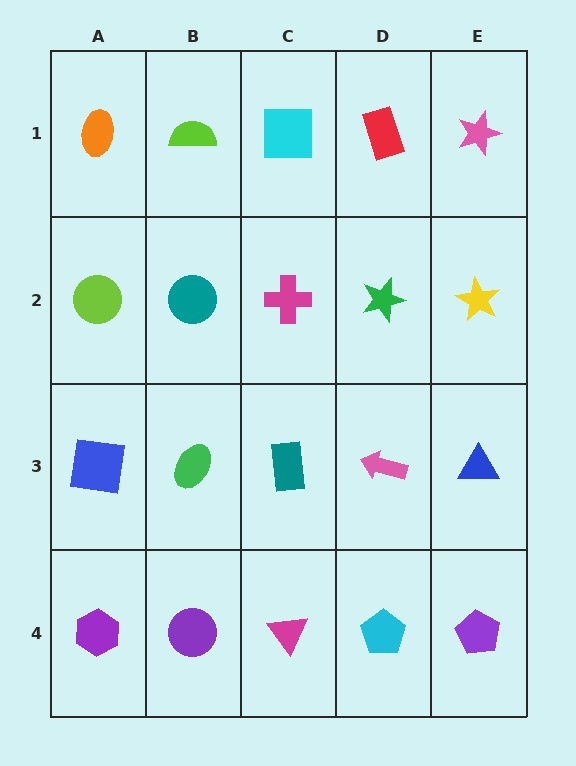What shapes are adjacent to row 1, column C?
A magenta cross (row 2, column C), a lime semicircle (row 1, column B), a red rectangle (row 1, column D).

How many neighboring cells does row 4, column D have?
3.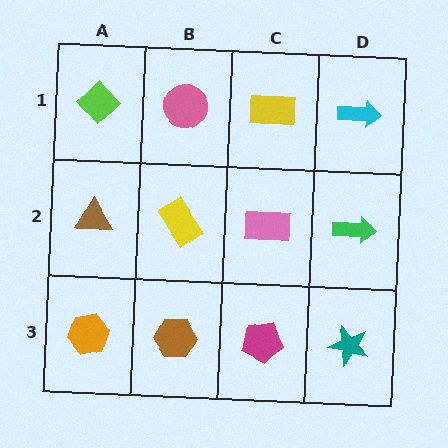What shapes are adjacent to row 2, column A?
A lime diamond (row 1, column A), an orange hexagon (row 3, column A), a yellow rectangle (row 2, column B).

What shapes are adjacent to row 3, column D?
A green arrow (row 2, column D), a magenta pentagon (row 3, column C).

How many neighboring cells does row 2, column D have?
3.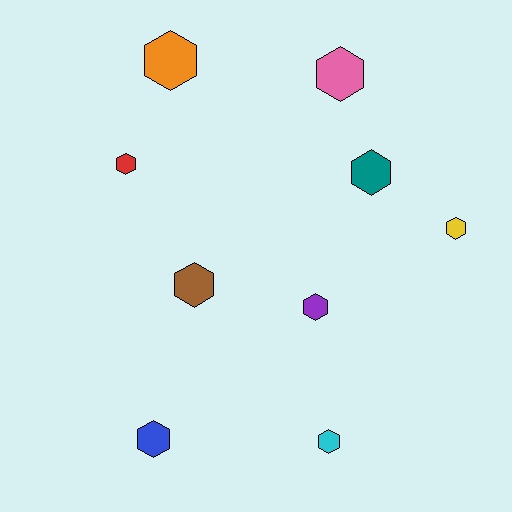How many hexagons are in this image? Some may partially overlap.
There are 9 hexagons.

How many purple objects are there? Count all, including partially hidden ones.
There is 1 purple object.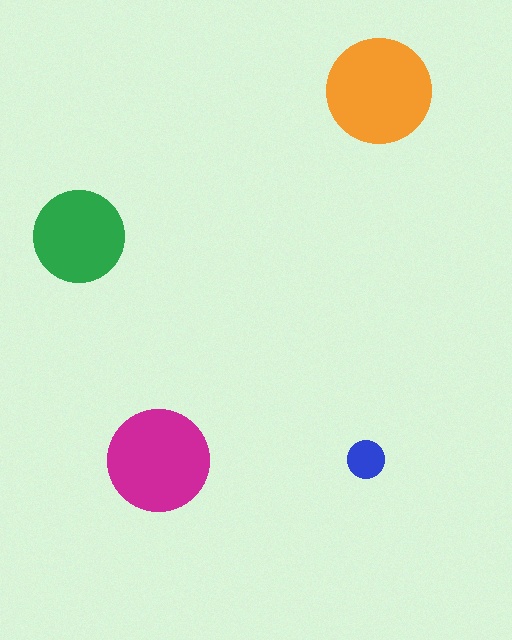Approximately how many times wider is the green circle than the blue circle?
About 2.5 times wider.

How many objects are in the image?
There are 4 objects in the image.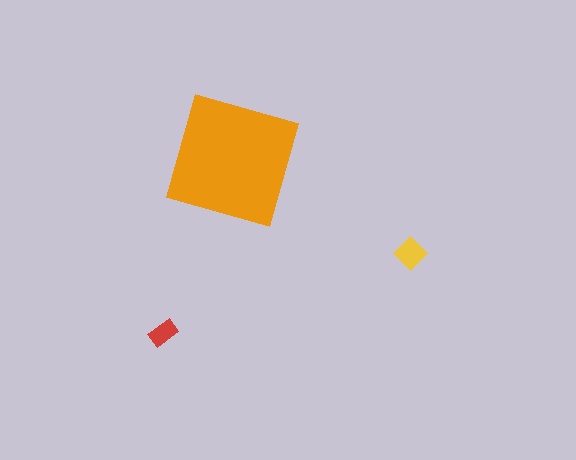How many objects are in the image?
There are 3 objects in the image.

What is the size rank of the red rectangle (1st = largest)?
3rd.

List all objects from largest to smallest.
The orange square, the yellow diamond, the red rectangle.